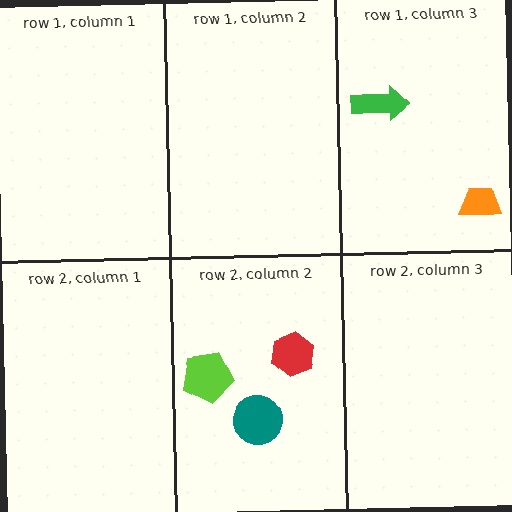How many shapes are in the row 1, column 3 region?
2.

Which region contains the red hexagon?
The row 2, column 2 region.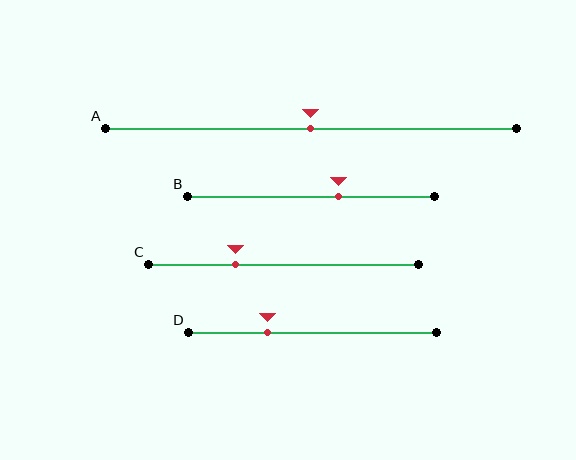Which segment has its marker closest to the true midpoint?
Segment A has its marker closest to the true midpoint.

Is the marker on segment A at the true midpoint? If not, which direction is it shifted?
Yes, the marker on segment A is at the true midpoint.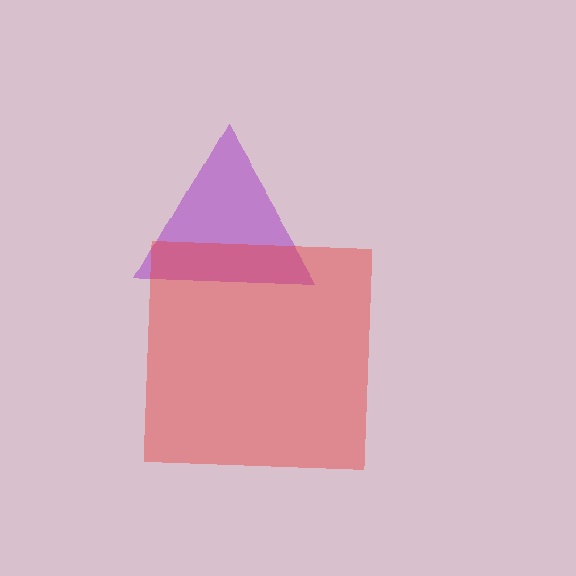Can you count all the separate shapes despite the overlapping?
Yes, there are 2 separate shapes.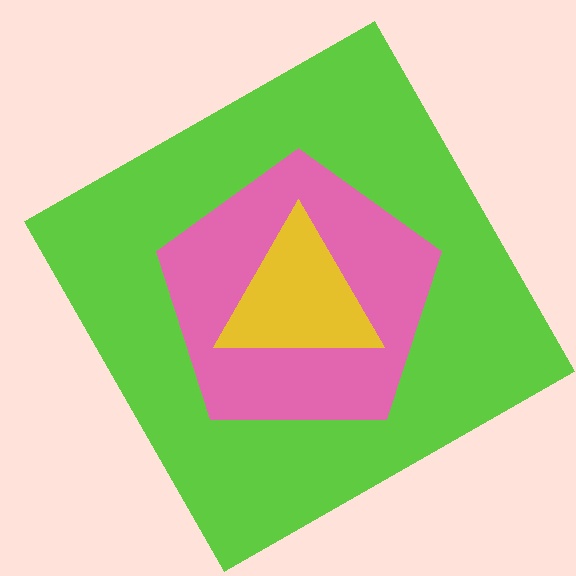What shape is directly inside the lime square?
The pink pentagon.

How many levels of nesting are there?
3.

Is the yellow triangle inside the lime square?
Yes.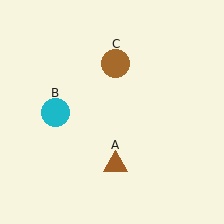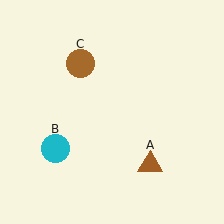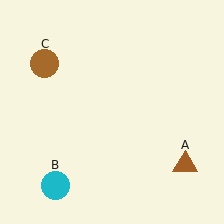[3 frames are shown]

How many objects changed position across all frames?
3 objects changed position: brown triangle (object A), cyan circle (object B), brown circle (object C).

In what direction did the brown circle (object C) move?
The brown circle (object C) moved left.